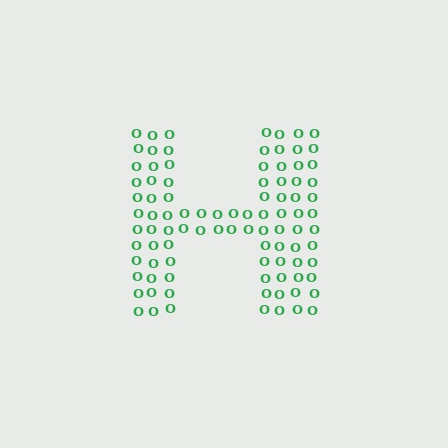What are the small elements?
The small elements are letter O's.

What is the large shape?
The large shape is the letter H.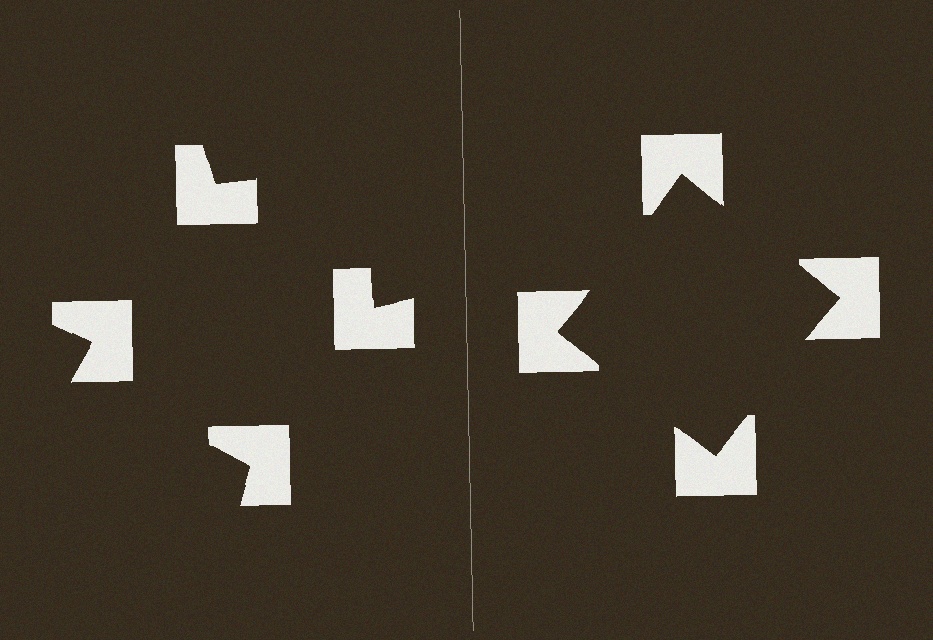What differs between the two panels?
The notched squares are positioned identically on both sides; only the wedge orientations differ. On the right they align to a square; on the left they are misaligned.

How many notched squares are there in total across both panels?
8 — 4 on each side.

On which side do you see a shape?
An illusory square appears on the right side. On the left side the wedge cuts are rotated, so no coherent shape forms.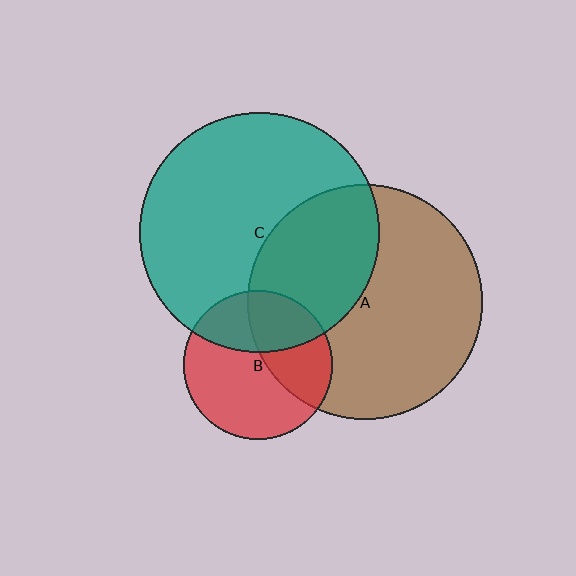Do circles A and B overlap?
Yes.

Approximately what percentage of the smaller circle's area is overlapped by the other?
Approximately 40%.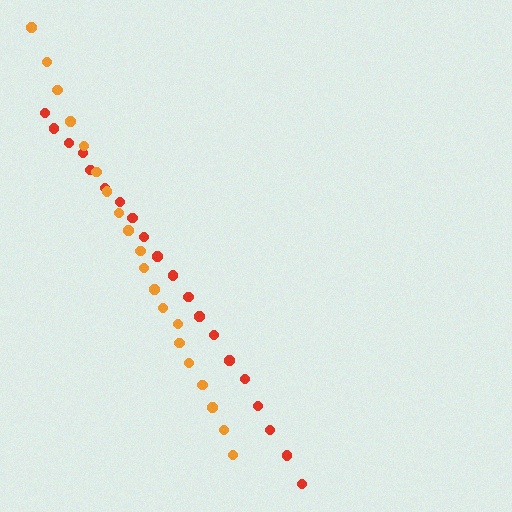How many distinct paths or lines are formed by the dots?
There are 2 distinct paths.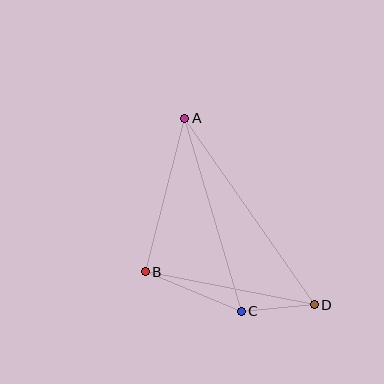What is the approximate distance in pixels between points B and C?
The distance between B and C is approximately 104 pixels.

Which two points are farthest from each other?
Points A and D are farthest from each other.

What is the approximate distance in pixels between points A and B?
The distance between A and B is approximately 158 pixels.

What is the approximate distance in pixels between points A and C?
The distance between A and C is approximately 201 pixels.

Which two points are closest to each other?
Points C and D are closest to each other.